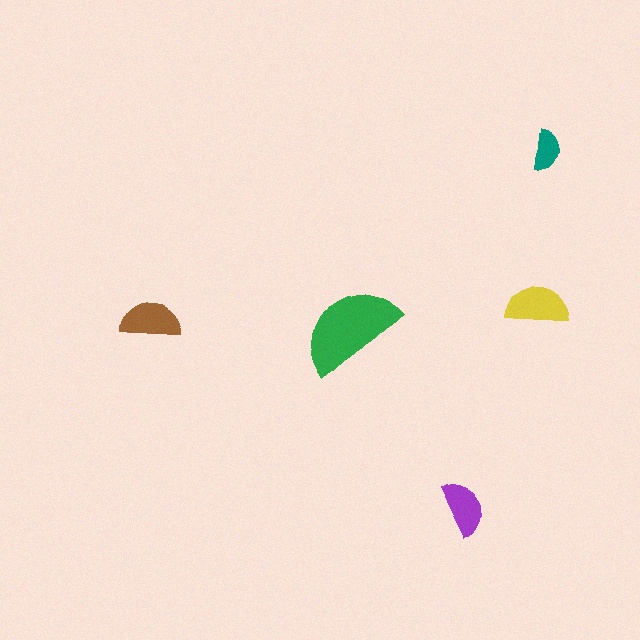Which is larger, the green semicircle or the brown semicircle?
The green one.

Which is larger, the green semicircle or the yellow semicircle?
The green one.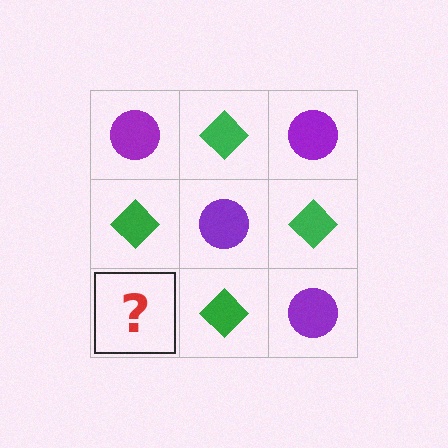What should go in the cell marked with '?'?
The missing cell should contain a purple circle.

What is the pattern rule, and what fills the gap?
The rule is that it alternates purple circle and green diamond in a checkerboard pattern. The gap should be filled with a purple circle.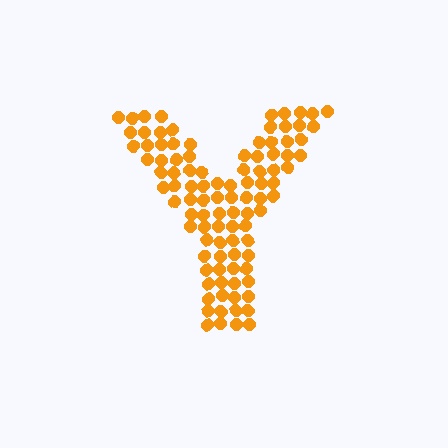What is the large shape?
The large shape is the letter Y.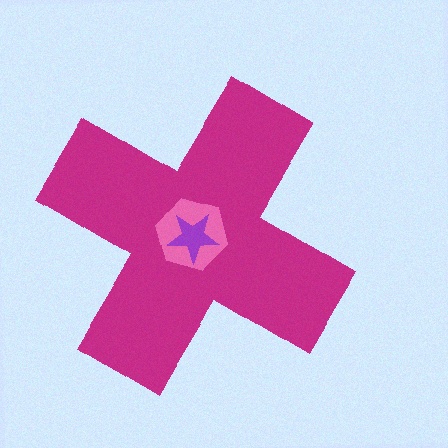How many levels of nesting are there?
3.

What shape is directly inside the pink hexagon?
The purple star.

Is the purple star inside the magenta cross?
Yes.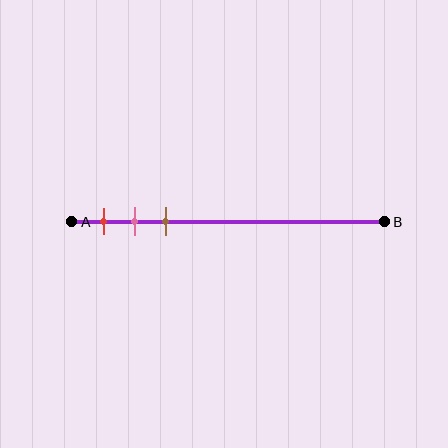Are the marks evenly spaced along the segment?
Yes, the marks are approximately evenly spaced.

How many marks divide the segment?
There are 3 marks dividing the segment.